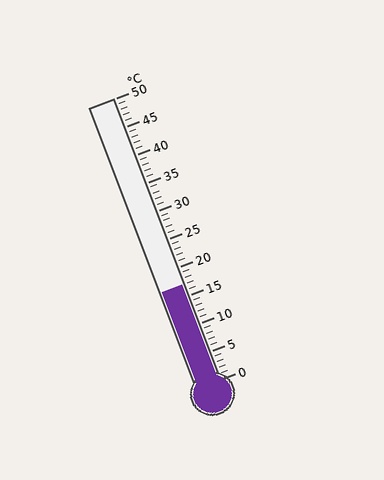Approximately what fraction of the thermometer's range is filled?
The thermometer is filled to approximately 35% of its range.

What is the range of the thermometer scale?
The thermometer scale ranges from 0°C to 50°C.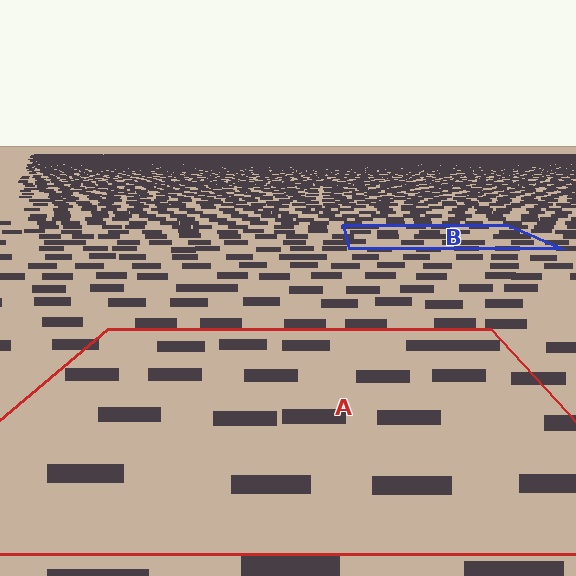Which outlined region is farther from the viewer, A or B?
Region B is farther from the viewer — the texture elements inside it appear smaller and more densely packed.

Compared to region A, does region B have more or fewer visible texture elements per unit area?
Region B has more texture elements per unit area — they are packed more densely because it is farther away.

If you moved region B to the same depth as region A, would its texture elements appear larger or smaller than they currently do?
They would appear larger. At a closer depth, the same texture elements are projected at a bigger on-screen size.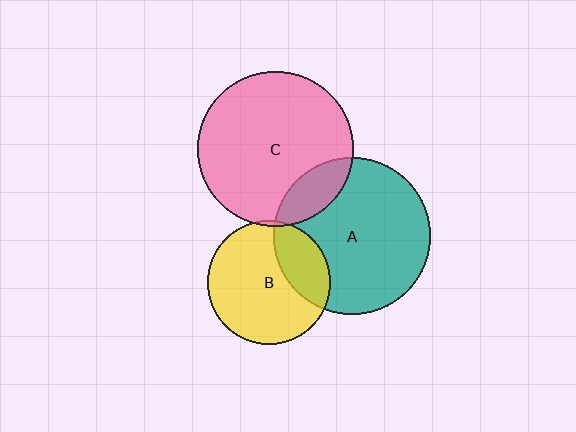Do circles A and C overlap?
Yes.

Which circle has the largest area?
Circle A (teal).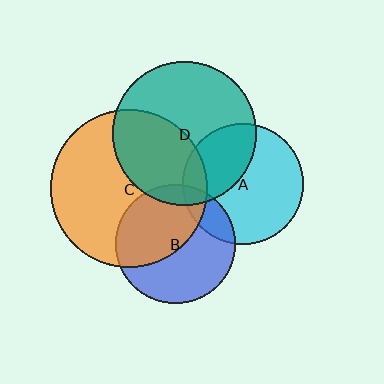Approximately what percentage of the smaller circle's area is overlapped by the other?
Approximately 35%.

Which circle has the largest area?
Circle C (orange).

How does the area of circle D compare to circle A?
Approximately 1.4 times.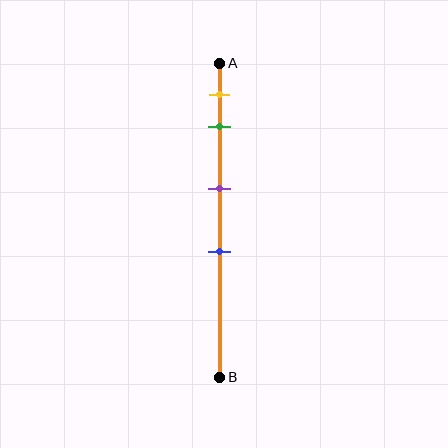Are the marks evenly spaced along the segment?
No, the marks are not evenly spaced.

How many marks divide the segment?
There are 4 marks dividing the segment.